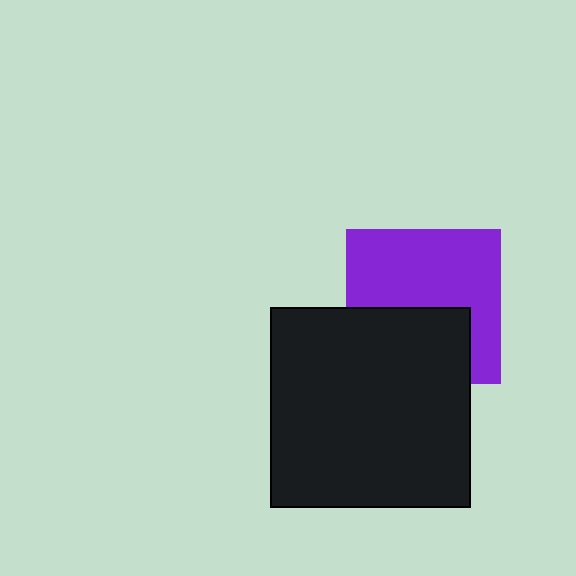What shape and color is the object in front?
The object in front is a black square.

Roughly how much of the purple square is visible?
About half of it is visible (roughly 60%).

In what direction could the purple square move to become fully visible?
The purple square could move up. That would shift it out from behind the black square entirely.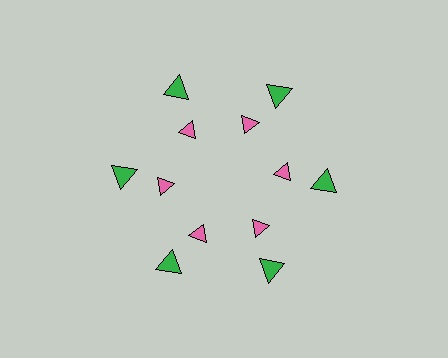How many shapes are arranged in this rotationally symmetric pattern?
There are 12 shapes, arranged in 6 groups of 2.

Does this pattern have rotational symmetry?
Yes, this pattern has 6-fold rotational symmetry. It looks the same after rotating 60 degrees around the center.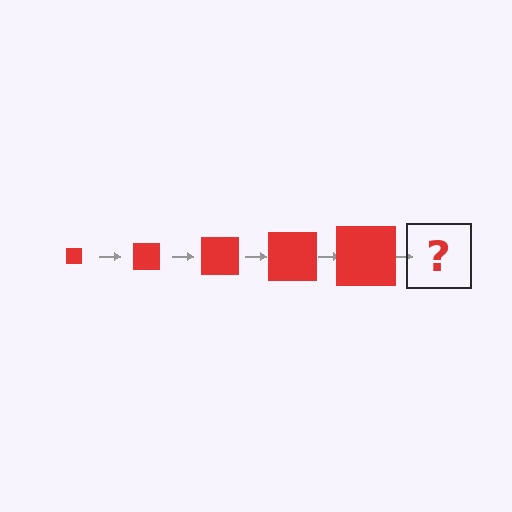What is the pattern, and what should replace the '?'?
The pattern is that the square gets progressively larger each step. The '?' should be a red square, larger than the previous one.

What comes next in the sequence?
The next element should be a red square, larger than the previous one.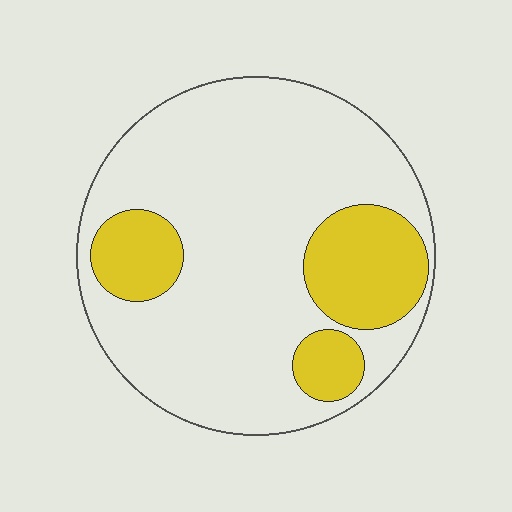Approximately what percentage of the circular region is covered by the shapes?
Approximately 25%.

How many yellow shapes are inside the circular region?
3.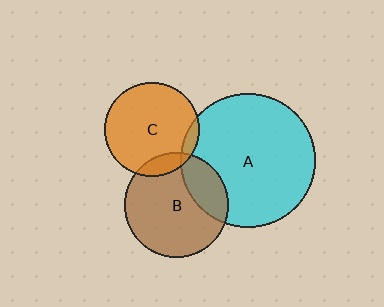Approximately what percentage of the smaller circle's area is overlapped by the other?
Approximately 10%.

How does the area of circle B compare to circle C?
Approximately 1.2 times.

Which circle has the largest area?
Circle A (cyan).